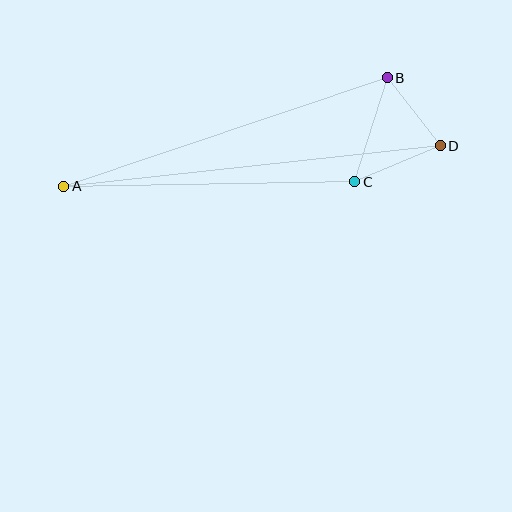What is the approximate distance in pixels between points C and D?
The distance between C and D is approximately 93 pixels.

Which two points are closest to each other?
Points B and D are closest to each other.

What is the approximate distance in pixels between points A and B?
The distance between A and B is approximately 341 pixels.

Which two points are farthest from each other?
Points A and D are farthest from each other.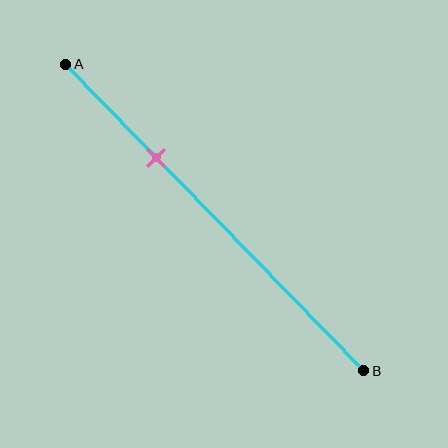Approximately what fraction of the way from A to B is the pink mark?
The pink mark is approximately 30% of the way from A to B.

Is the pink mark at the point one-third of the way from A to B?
Yes, the mark is approximately at the one-third point.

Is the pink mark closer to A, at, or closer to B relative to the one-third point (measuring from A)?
The pink mark is approximately at the one-third point of segment AB.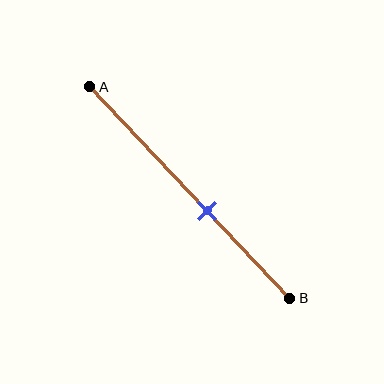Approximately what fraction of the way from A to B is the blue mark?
The blue mark is approximately 60% of the way from A to B.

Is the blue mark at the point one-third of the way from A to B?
No, the mark is at about 60% from A, not at the 33% one-third point.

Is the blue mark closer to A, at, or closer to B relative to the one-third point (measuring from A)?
The blue mark is closer to point B than the one-third point of segment AB.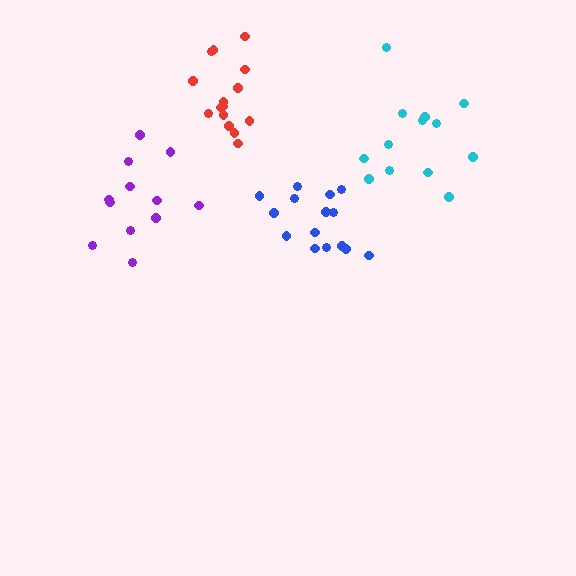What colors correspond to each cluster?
The clusters are colored: blue, cyan, purple, red.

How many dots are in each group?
Group 1: 15 dots, Group 2: 13 dots, Group 3: 12 dots, Group 4: 15 dots (55 total).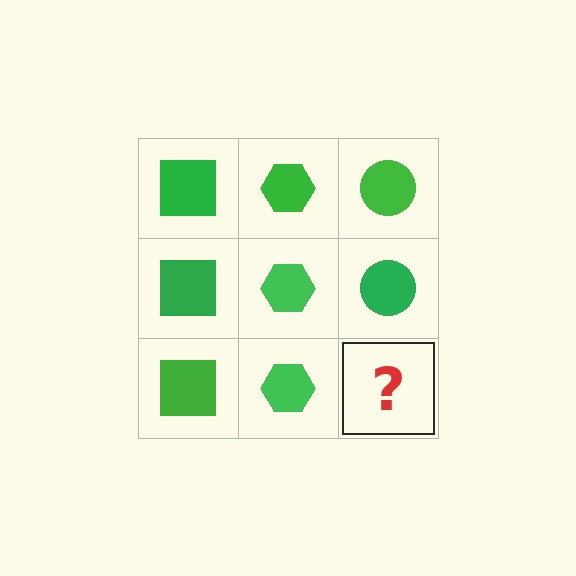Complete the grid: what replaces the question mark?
The question mark should be replaced with a green circle.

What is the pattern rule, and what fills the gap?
The rule is that each column has a consistent shape. The gap should be filled with a green circle.